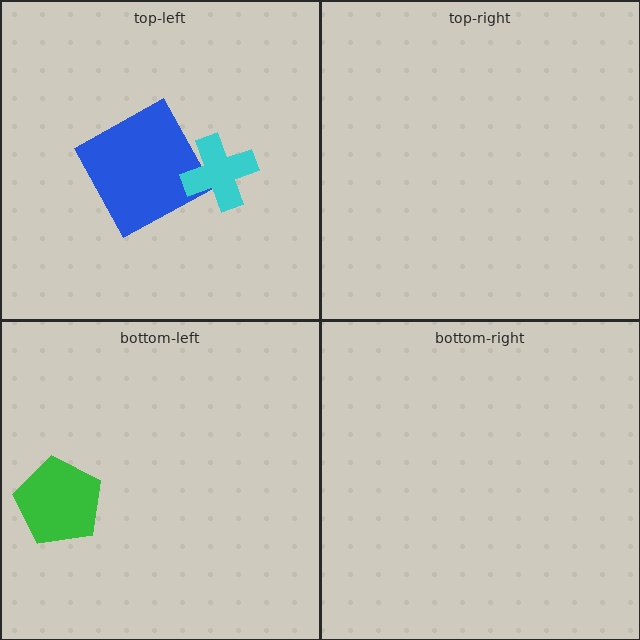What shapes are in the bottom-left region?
The green pentagon.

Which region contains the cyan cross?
The top-left region.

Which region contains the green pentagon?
The bottom-left region.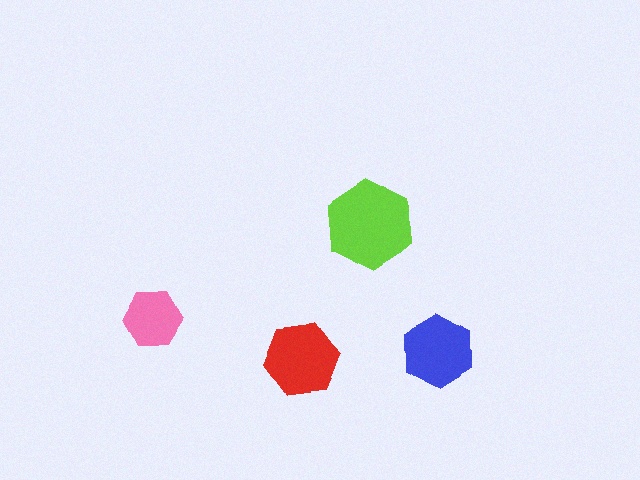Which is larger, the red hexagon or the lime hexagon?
The lime one.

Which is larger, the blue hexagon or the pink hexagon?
The blue one.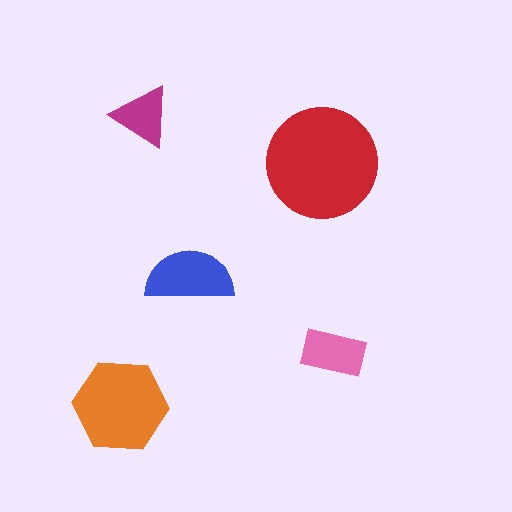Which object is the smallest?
The magenta triangle.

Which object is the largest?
The red circle.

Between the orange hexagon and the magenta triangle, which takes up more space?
The orange hexagon.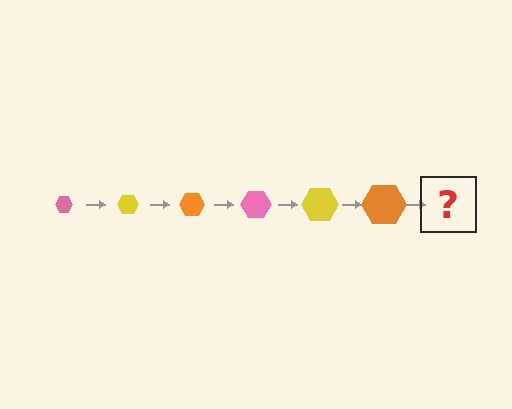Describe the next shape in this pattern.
It should be a pink hexagon, larger than the previous one.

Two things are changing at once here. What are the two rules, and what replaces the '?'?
The two rules are that the hexagon grows larger each step and the color cycles through pink, yellow, and orange. The '?' should be a pink hexagon, larger than the previous one.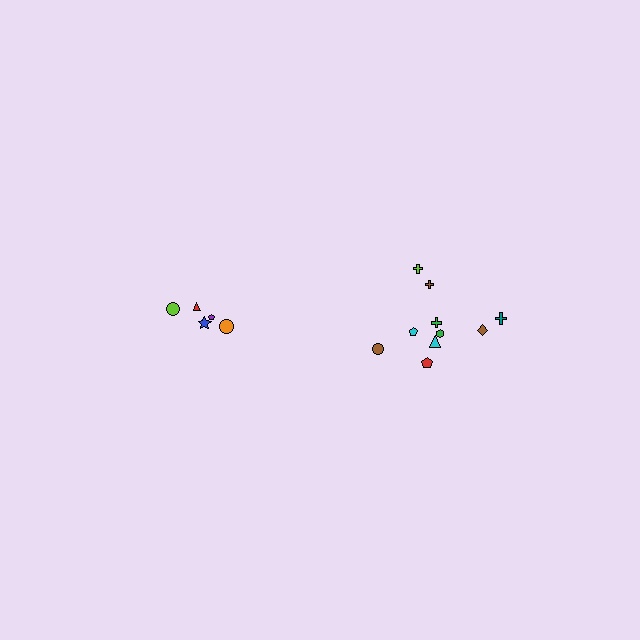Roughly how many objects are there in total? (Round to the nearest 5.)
Roughly 15 objects in total.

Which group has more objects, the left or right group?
The right group.